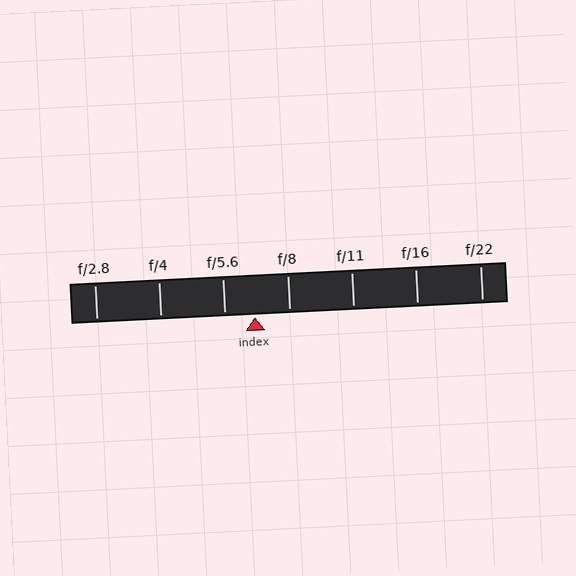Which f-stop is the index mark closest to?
The index mark is closest to f/5.6.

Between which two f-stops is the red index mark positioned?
The index mark is between f/5.6 and f/8.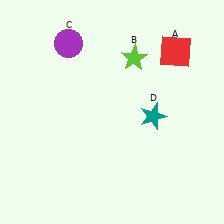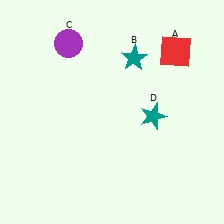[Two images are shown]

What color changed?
The star (B) changed from lime in Image 1 to teal in Image 2.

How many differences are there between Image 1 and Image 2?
There is 1 difference between the two images.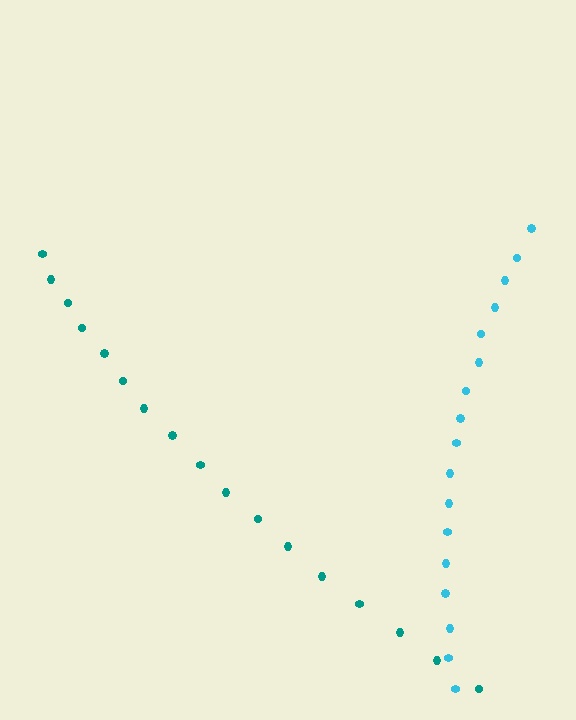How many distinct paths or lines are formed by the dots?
There are 2 distinct paths.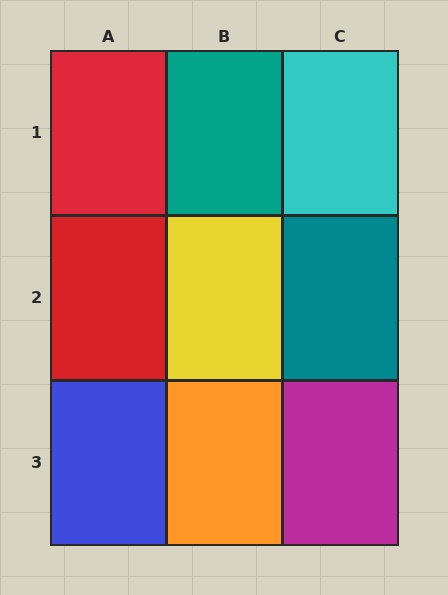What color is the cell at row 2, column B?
Yellow.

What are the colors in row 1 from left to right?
Red, teal, cyan.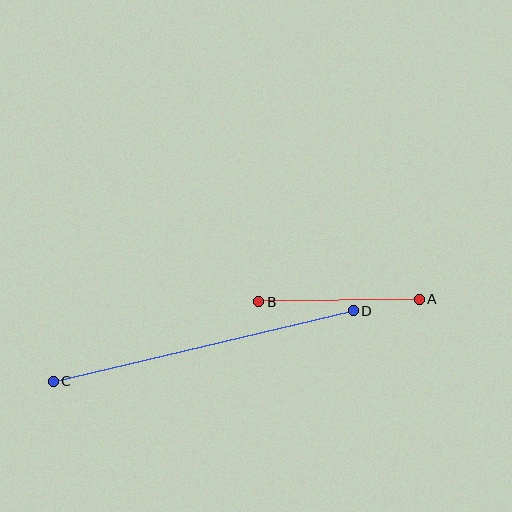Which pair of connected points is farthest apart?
Points C and D are farthest apart.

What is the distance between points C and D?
The distance is approximately 308 pixels.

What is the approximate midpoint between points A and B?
The midpoint is at approximately (339, 300) pixels.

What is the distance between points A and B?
The distance is approximately 161 pixels.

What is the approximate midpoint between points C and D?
The midpoint is at approximately (203, 346) pixels.